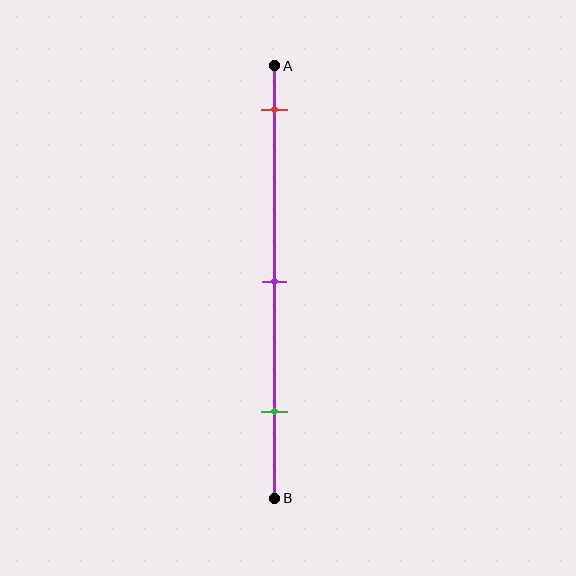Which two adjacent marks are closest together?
The purple and green marks are the closest adjacent pair.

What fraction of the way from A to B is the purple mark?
The purple mark is approximately 50% (0.5) of the way from A to B.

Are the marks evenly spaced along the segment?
Yes, the marks are approximately evenly spaced.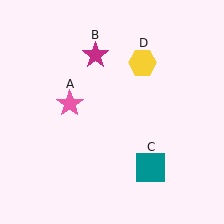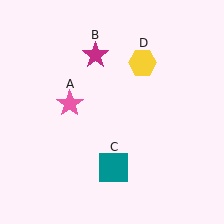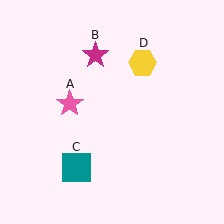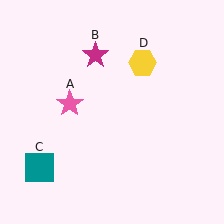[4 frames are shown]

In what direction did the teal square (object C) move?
The teal square (object C) moved left.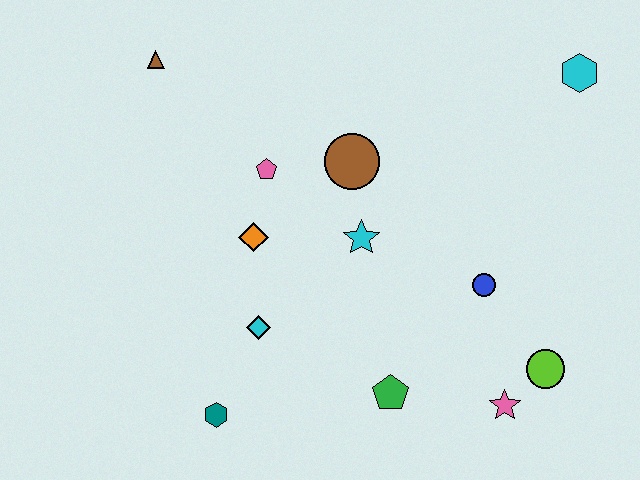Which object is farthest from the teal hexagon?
The cyan hexagon is farthest from the teal hexagon.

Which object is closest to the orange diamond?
The pink pentagon is closest to the orange diamond.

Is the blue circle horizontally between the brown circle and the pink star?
Yes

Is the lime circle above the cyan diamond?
No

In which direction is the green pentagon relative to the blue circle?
The green pentagon is below the blue circle.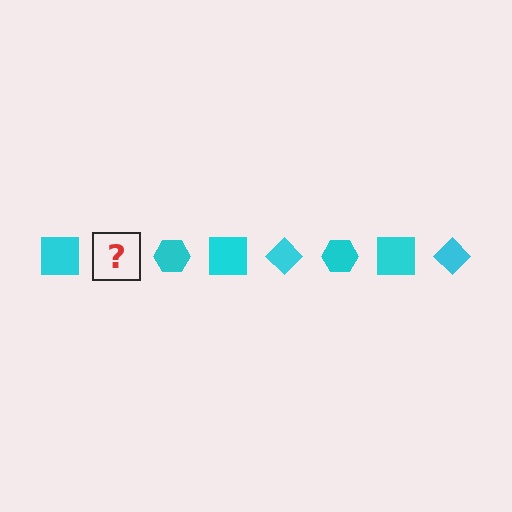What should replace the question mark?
The question mark should be replaced with a cyan diamond.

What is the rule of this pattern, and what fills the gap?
The rule is that the pattern cycles through square, diamond, hexagon shapes in cyan. The gap should be filled with a cyan diamond.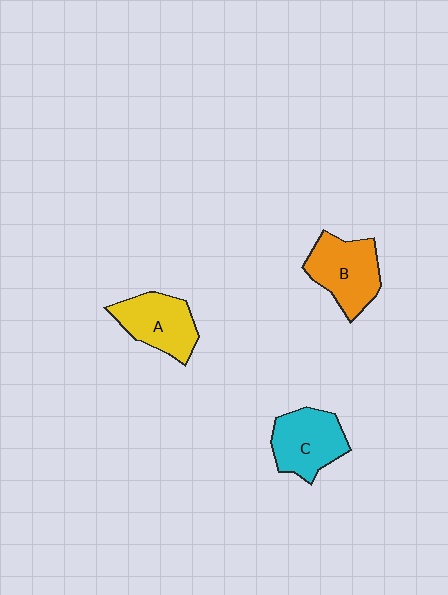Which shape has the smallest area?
Shape A (yellow).